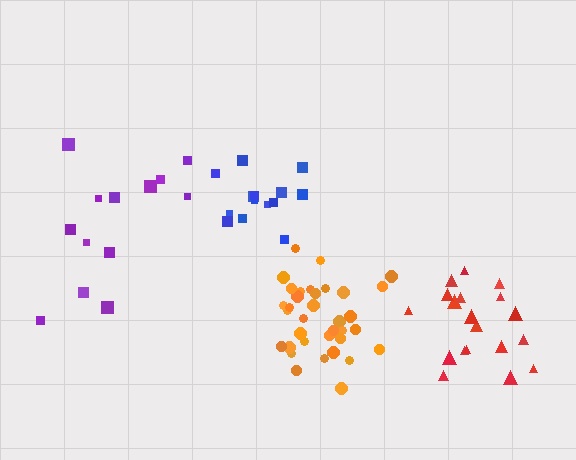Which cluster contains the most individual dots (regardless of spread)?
Orange (35).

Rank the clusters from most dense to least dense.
orange, blue, red, purple.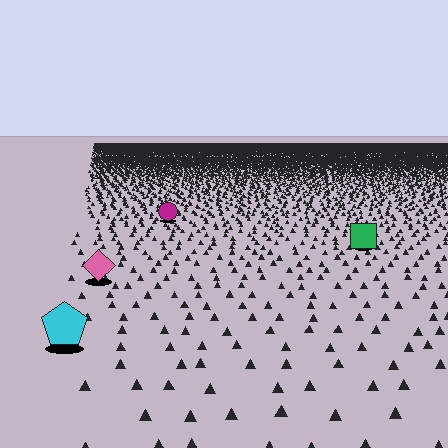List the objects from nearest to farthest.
From nearest to farthest: the cyan pentagon, the pink diamond, the green square, the magenta circle.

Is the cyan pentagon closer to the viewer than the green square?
Yes. The cyan pentagon is closer — you can tell from the texture gradient: the ground texture is coarser near it.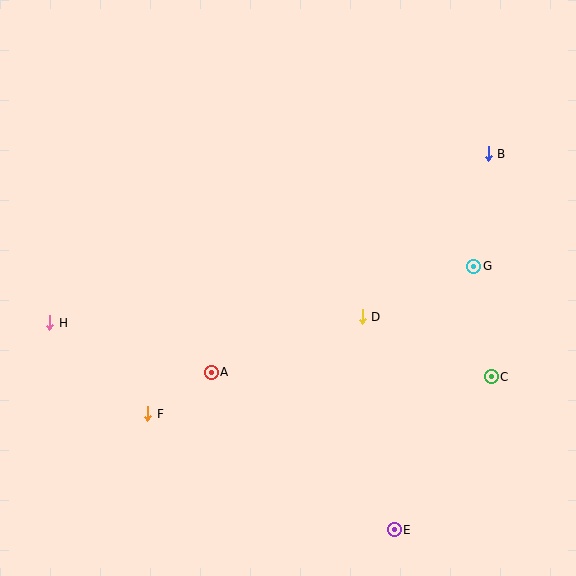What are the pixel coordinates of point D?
Point D is at (362, 317).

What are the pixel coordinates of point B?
Point B is at (488, 154).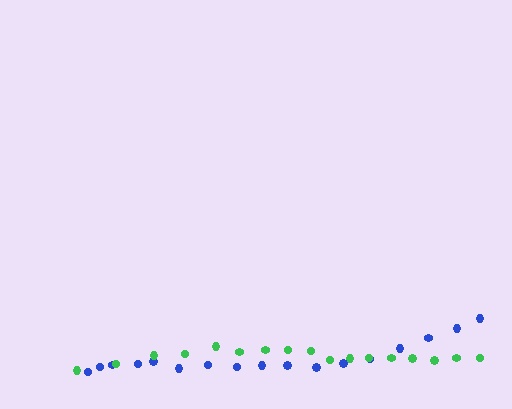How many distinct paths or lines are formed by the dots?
There are 2 distinct paths.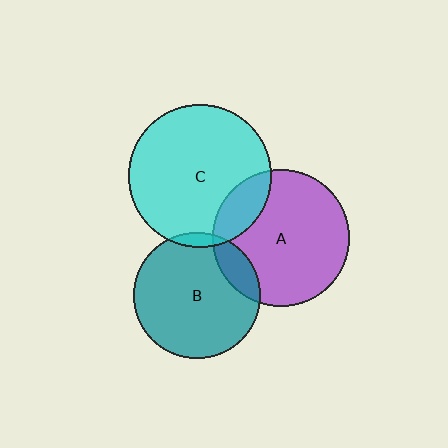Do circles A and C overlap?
Yes.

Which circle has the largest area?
Circle C (cyan).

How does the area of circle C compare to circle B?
Approximately 1.3 times.